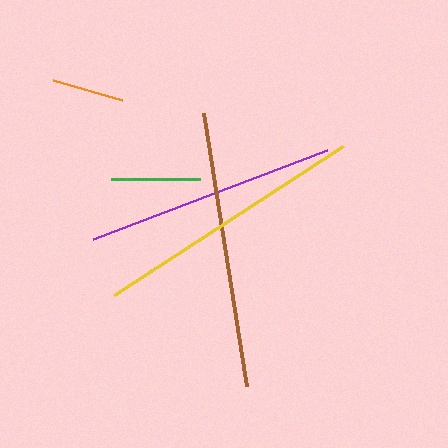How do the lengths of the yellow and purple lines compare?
The yellow and purple lines are approximately the same length.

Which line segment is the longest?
The brown line is the longest at approximately 277 pixels.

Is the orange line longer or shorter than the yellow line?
The yellow line is longer than the orange line.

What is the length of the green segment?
The green segment is approximately 89 pixels long.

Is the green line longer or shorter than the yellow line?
The yellow line is longer than the green line.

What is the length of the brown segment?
The brown segment is approximately 277 pixels long.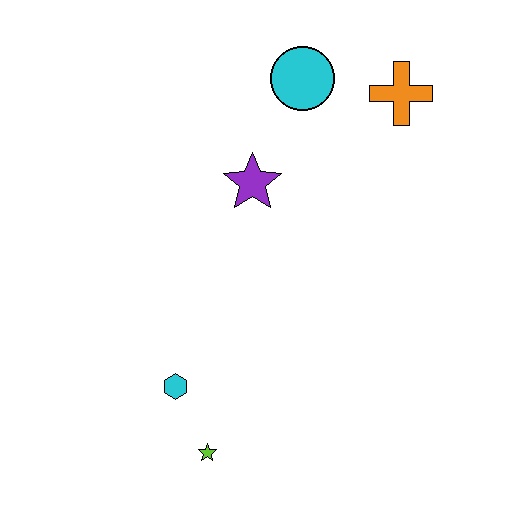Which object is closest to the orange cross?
The cyan circle is closest to the orange cross.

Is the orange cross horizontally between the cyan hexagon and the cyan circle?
No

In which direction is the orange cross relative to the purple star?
The orange cross is to the right of the purple star.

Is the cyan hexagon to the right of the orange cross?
No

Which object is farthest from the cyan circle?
The lime star is farthest from the cyan circle.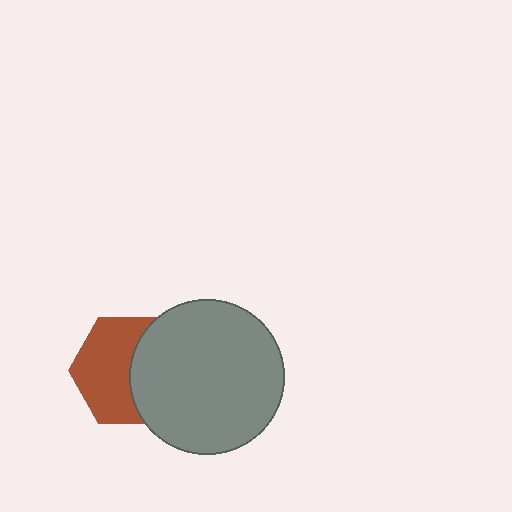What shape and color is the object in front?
The object in front is a gray circle.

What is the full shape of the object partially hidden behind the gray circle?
The partially hidden object is a brown hexagon.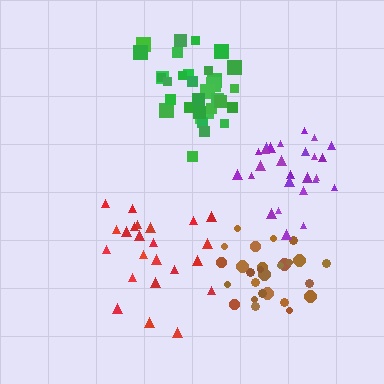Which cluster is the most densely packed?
Purple.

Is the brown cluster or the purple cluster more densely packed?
Purple.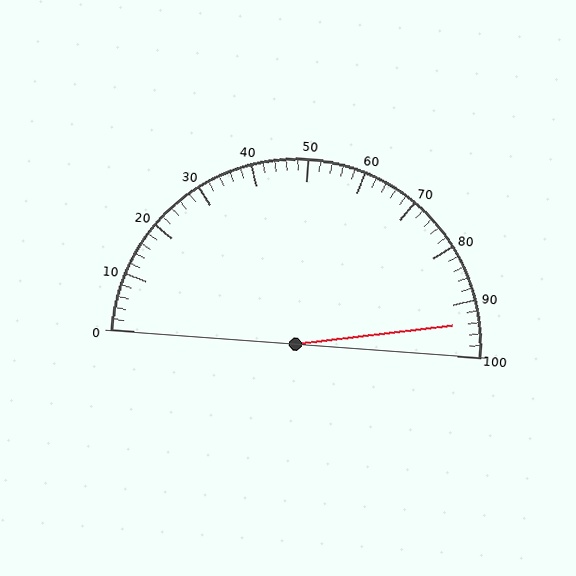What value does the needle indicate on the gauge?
The needle indicates approximately 94.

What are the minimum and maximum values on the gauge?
The gauge ranges from 0 to 100.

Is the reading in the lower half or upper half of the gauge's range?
The reading is in the upper half of the range (0 to 100).